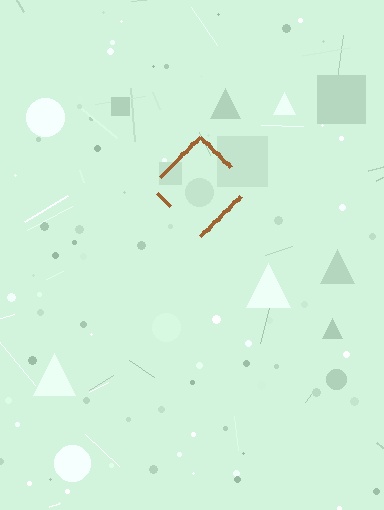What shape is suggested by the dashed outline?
The dashed outline suggests a diamond.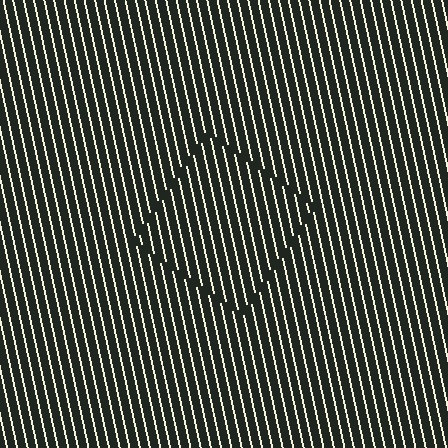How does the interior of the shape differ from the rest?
The interior of the shape contains the same grating, shifted by half a period — the contour is defined by the phase discontinuity where line-ends from the inner and outer gratings abut.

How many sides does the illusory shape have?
4 sides — the line-ends trace a square.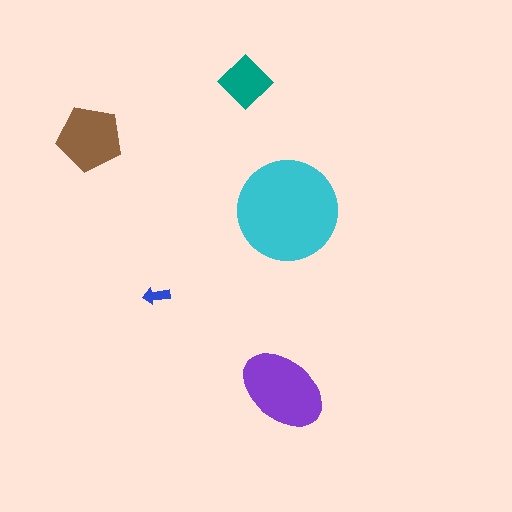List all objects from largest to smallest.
The cyan circle, the purple ellipse, the brown pentagon, the teal diamond, the blue arrow.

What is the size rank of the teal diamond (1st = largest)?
4th.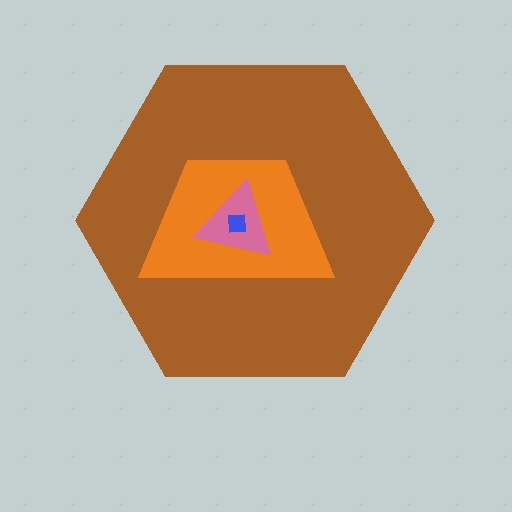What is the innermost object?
The blue square.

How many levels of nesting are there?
4.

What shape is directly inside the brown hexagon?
The orange trapezoid.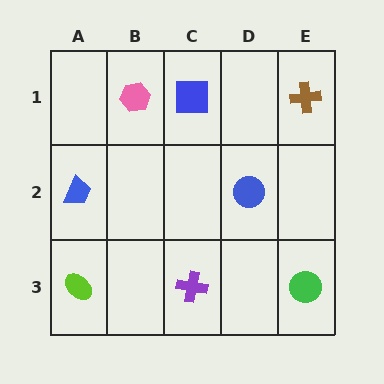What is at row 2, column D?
A blue circle.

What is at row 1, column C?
A blue square.